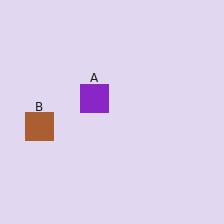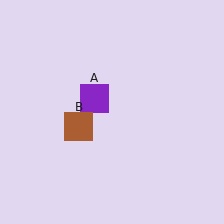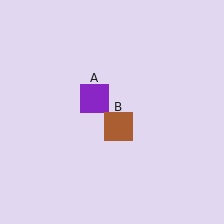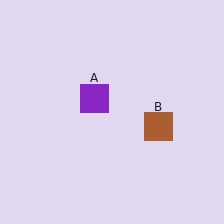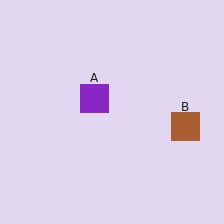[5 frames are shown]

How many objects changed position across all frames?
1 object changed position: brown square (object B).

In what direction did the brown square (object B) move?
The brown square (object B) moved right.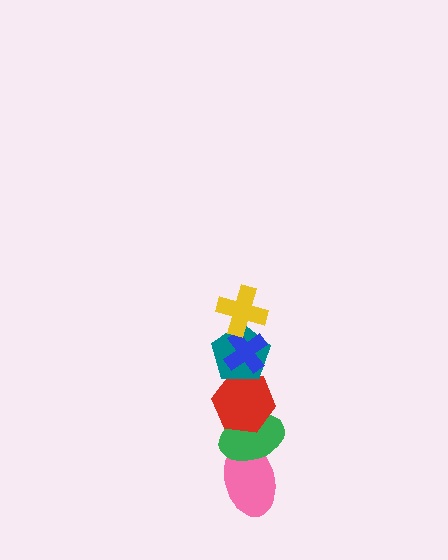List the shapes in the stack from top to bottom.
From top to bottom: the yellow cross, the blue cross, the teal pentagon, the red hexagon, the green ellipse, the pink ellipse.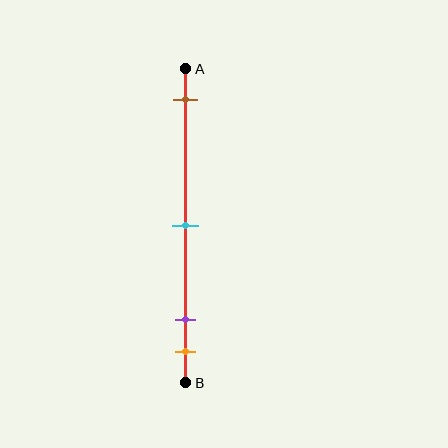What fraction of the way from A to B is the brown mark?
The brown mark is approximately 10% (0.1) of the way from A to B.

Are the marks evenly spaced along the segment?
No, the marks are not evenly spaced.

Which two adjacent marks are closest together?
The purple and orange marks are the closest adjacent pair.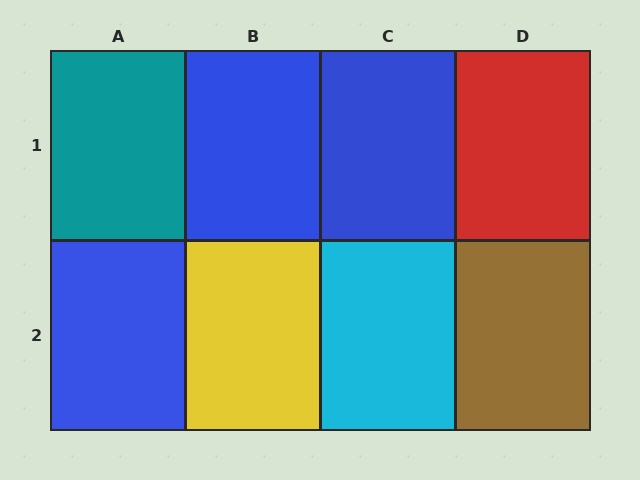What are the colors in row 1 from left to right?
Teal, blue, blue, red.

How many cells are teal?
1 cell is teal.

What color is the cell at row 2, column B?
Yellow.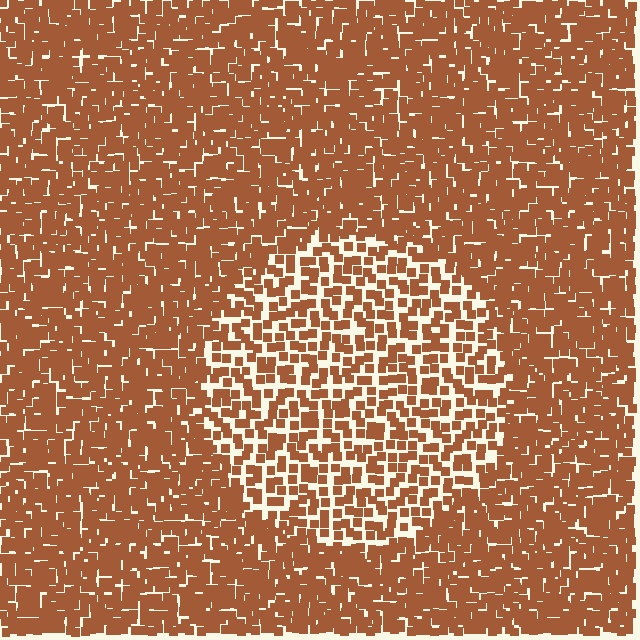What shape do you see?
I see a circle.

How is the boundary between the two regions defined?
The boundary is defined by a change in element density (approximately 1.8x ratio). All elements are the same color, size, and shape.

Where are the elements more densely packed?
The elements are more densely packed outside the circle boundary.